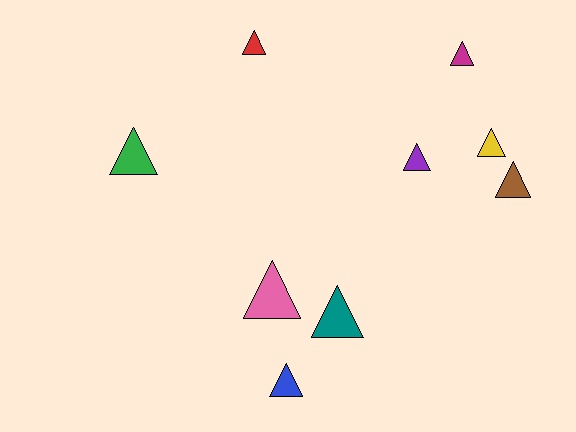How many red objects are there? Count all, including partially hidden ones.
There is 1 red object.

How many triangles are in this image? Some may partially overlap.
There are 9 triangles.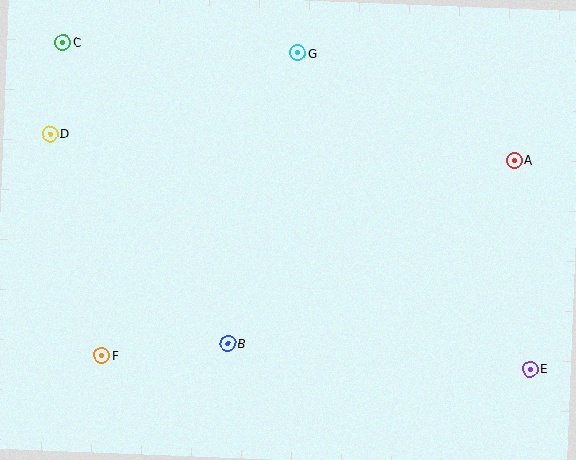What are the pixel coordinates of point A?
Point A is at (514, 160).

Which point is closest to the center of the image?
Point B at (228, 343) is closest to the center.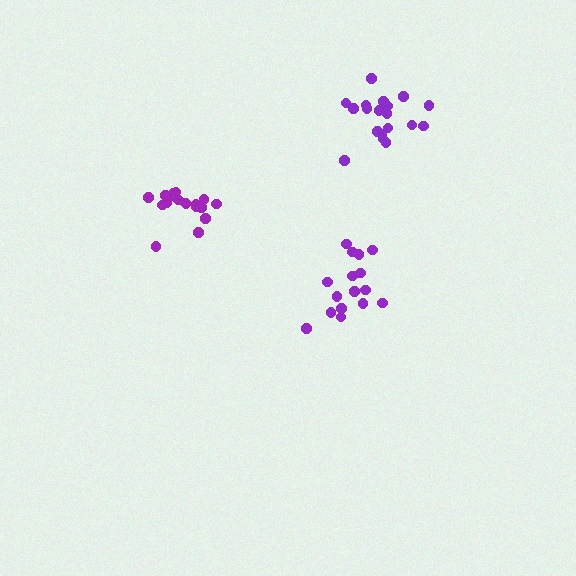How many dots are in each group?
Group 1: 16 dots, Group 2: 19 dots, Group 3: 17 dots (52 total).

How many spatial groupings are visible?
There are 3 spatial groupings.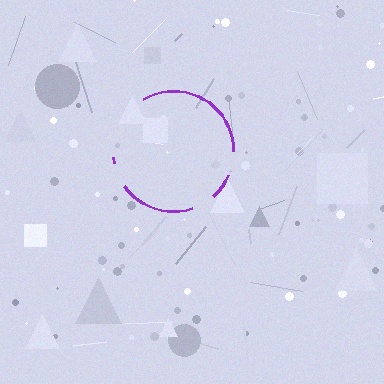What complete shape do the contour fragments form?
The contour fragments form a circle.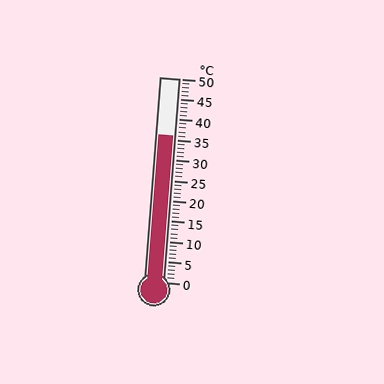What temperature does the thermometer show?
The thermometer shows approximately 36°C.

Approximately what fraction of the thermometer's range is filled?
The thermometer is filled to approximately 70% of its range.